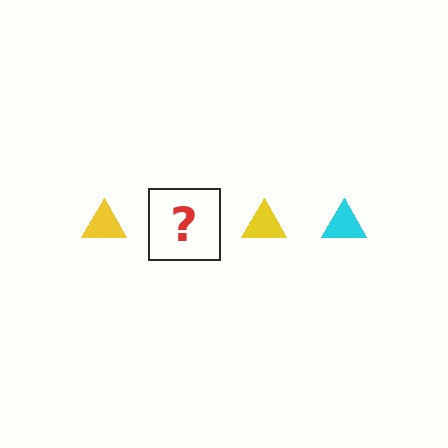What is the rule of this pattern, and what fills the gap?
The rule is that the pattern cycles through yellow, cyan triangles. The gap should be filled with a cyan triangle.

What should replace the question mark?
The question mark should be replaced with a cyan triangle.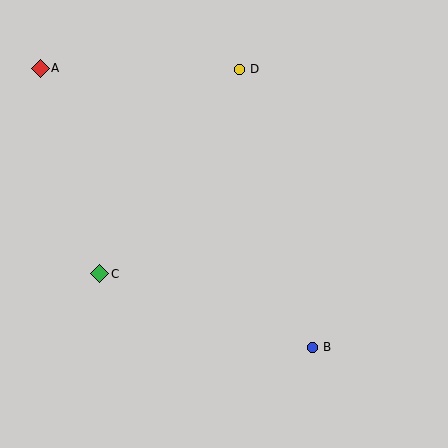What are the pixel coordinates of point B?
Point B is at (312, 347).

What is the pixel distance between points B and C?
The distance between B and C is 225 pixels.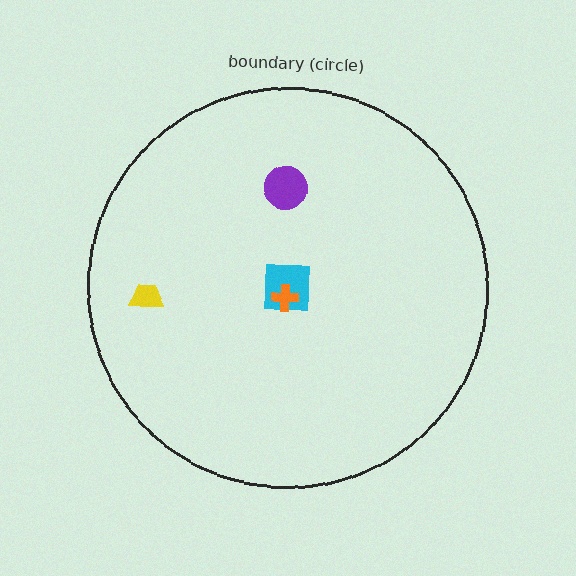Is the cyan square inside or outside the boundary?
Inside.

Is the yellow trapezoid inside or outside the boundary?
Inside.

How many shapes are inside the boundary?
4 inside, 0 outside.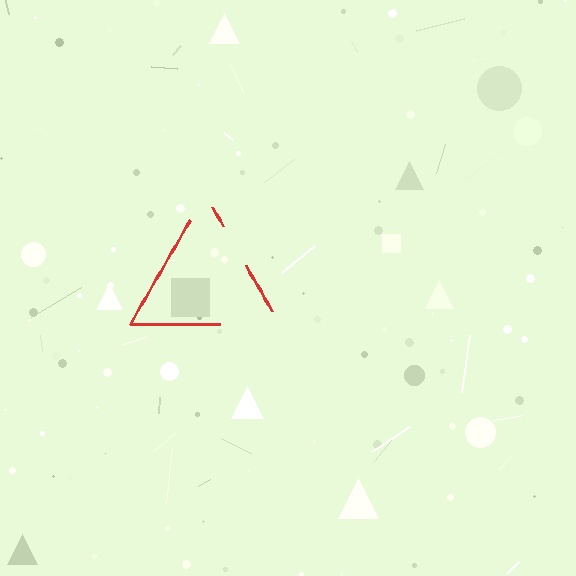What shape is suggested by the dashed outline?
The dashed outline suggests a triangle.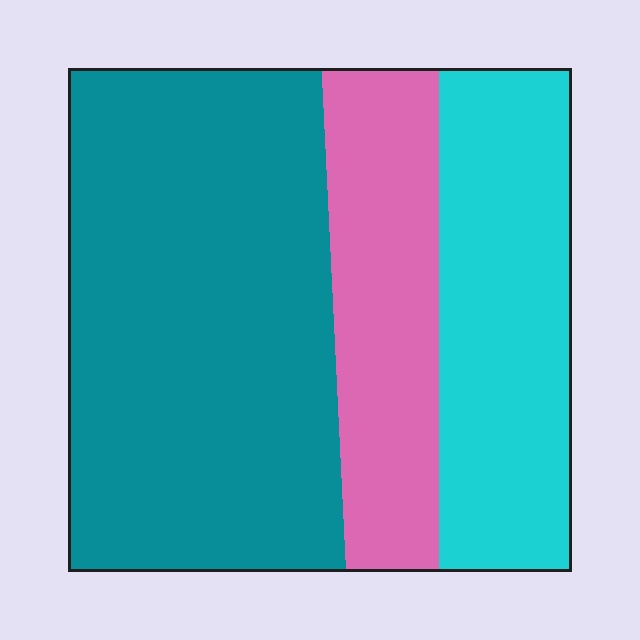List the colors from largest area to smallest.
From largest to smallest: teal, cyan, pink.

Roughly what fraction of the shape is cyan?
Cyan covers around 25% of the shape.